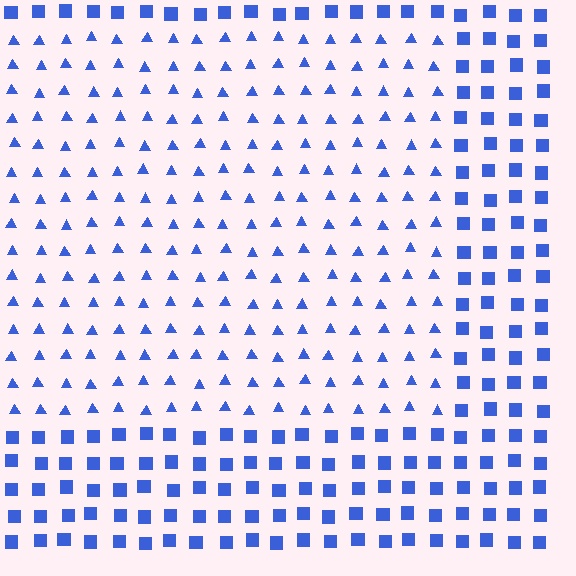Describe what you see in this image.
The image is filled with small blue elements arranged in a uniform grid. A rectangle-shaped region contains triangles, while the surrounding area contains squares. The boundary is defined purely by the change in element shape.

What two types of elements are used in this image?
The image uses triangles inside the rectangle region and squares outside it.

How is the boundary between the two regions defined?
The boundary is defined by a change in element shape: triangles inside vs. squares outside. All elements share the same color and spacing.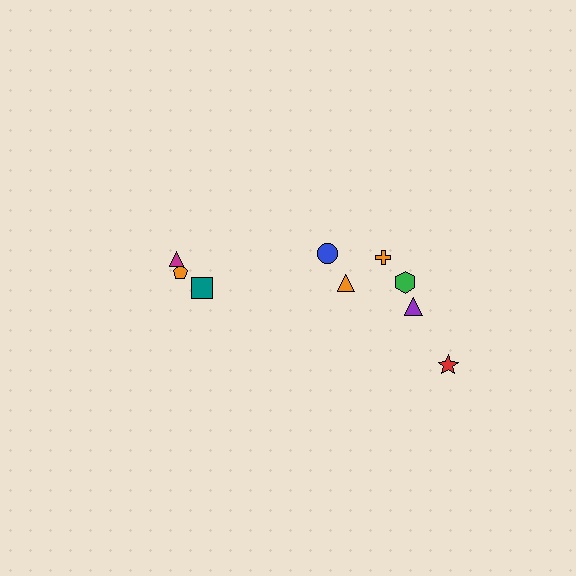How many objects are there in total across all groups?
There are 9 objects.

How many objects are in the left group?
There are 3 objects.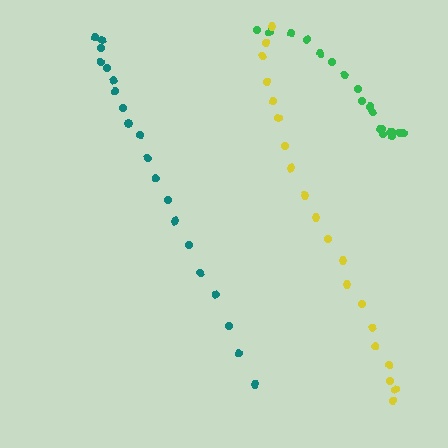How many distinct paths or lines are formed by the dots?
There are 3 distinct paths.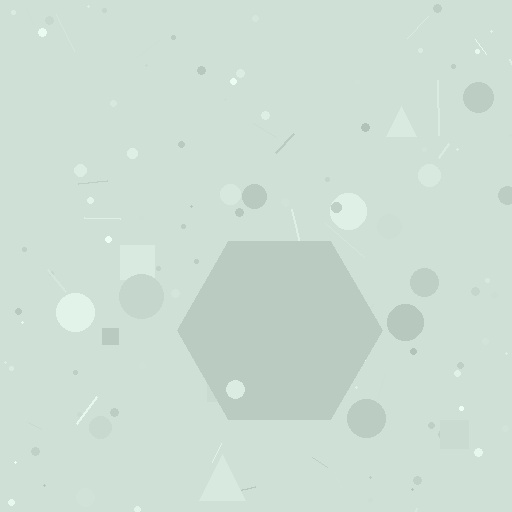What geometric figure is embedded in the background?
A hexagon is embedded in the background.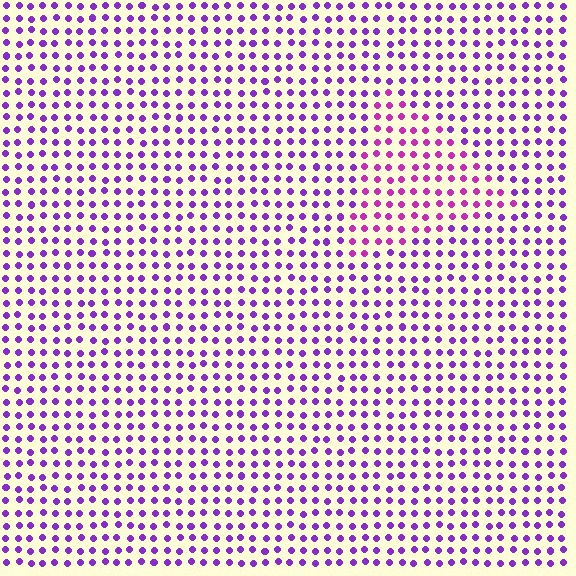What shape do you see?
I see a triangle.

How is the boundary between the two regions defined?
The boundary is defined purely by a slight shift in hue (about 31 degrees). Spacing, size, and orientation are identical on both sides.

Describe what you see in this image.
The image is filled with small purple elements in a uniform arrangement. A triangle-shaped region is visible where the elements are tinted to a slightly different hue, forming a subtle color boundary.